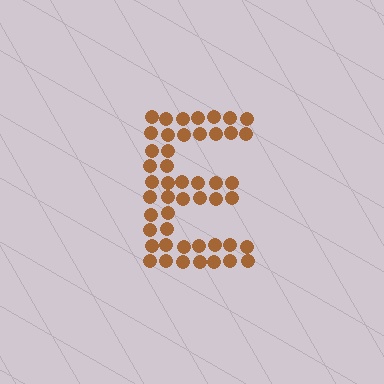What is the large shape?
The large shape is the letter E.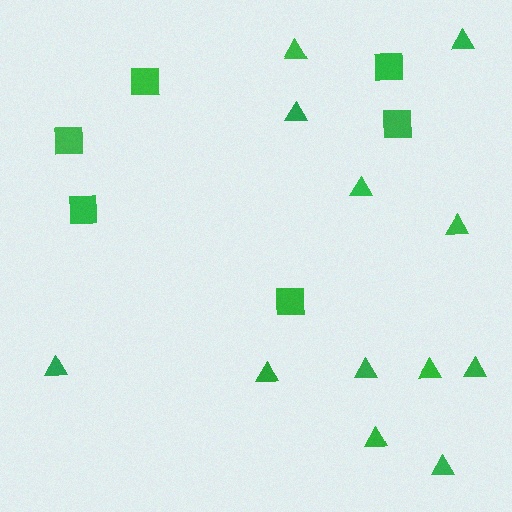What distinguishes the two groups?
There are 2 groups: one group of squares (6) and one group of triangles (12).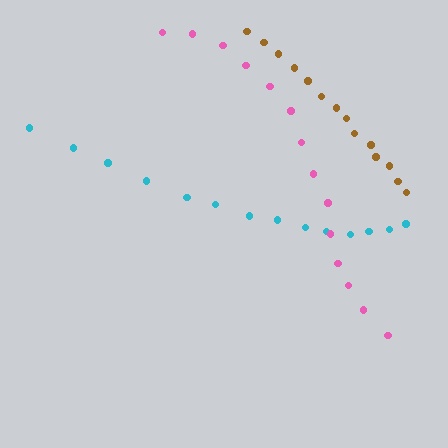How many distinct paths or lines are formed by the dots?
There are 3 distinct paths.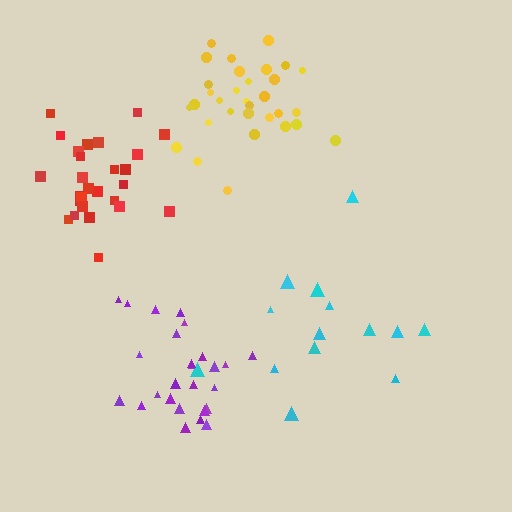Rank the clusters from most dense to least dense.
yellow, red, purple, cyan.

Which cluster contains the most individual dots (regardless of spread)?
Yellow (33).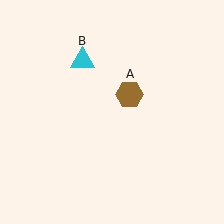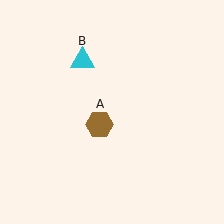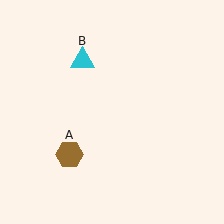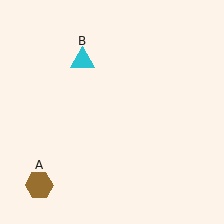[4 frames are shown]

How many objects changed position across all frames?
1 object changed position: brown hexagon (object A).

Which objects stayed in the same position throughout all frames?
Cyan triangle (object B) remained stationary.